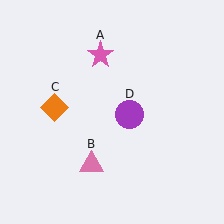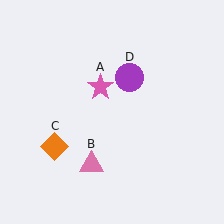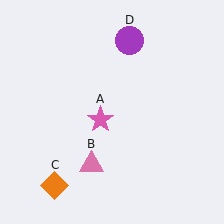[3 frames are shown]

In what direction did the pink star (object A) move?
The pink star (object A) moved down.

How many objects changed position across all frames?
3 objects changed position: pink star (object A), orange diamond (object C), purple circle (object D).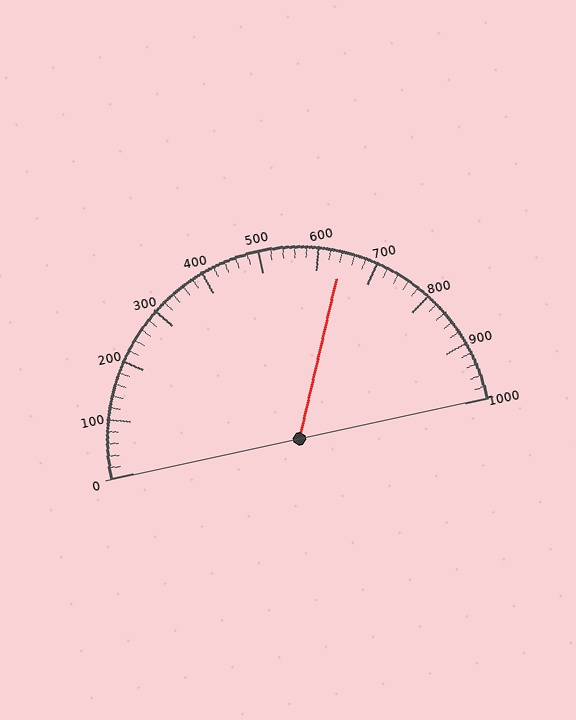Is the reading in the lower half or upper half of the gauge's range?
The reading is in the upper half of the range (0 to 1000).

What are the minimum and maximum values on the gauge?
The gauge ranges from 0 to 1000.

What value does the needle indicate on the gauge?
The needle indicates approximately 640.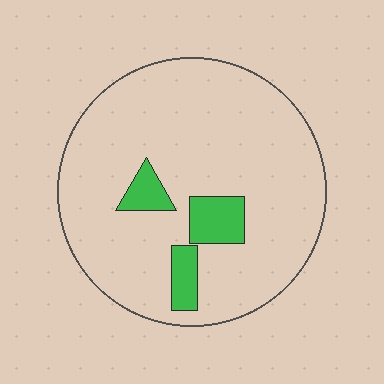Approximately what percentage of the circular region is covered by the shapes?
Approximately 10%.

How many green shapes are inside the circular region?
3.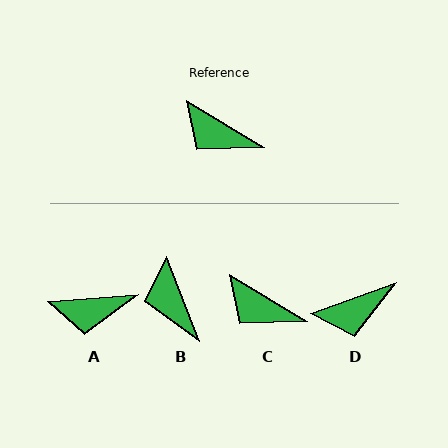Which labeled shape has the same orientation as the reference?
C.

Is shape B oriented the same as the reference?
No, it is off by about 37 degrees.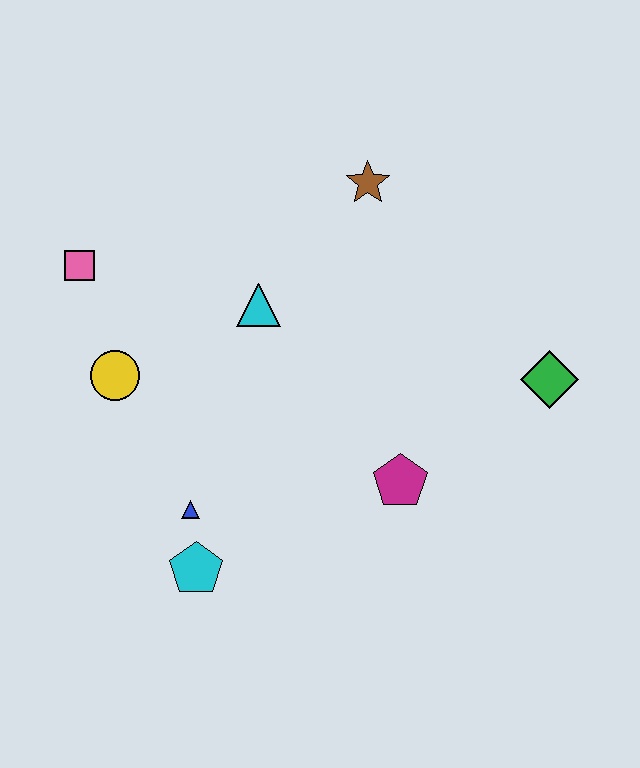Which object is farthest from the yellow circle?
The green diamond is farthest from the yellow circle.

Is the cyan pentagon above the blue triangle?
No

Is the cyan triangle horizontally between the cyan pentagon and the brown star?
Yes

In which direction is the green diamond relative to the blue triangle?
The green diamond is to the right of the blue triangle.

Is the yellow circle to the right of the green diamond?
No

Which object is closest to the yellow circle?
The pink square is closest to the yellow circle.